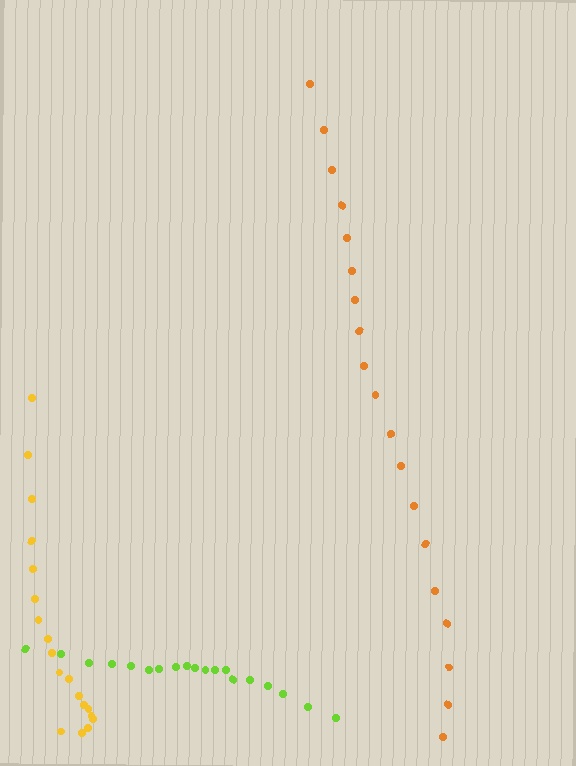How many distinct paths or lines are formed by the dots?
There are 3 distinct paths.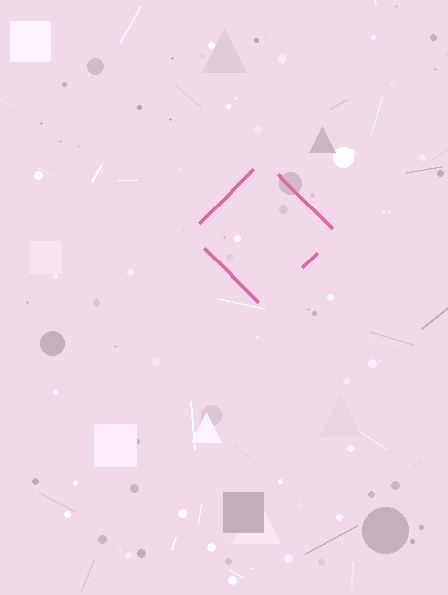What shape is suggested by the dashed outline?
The dashed outline suggests a diamond.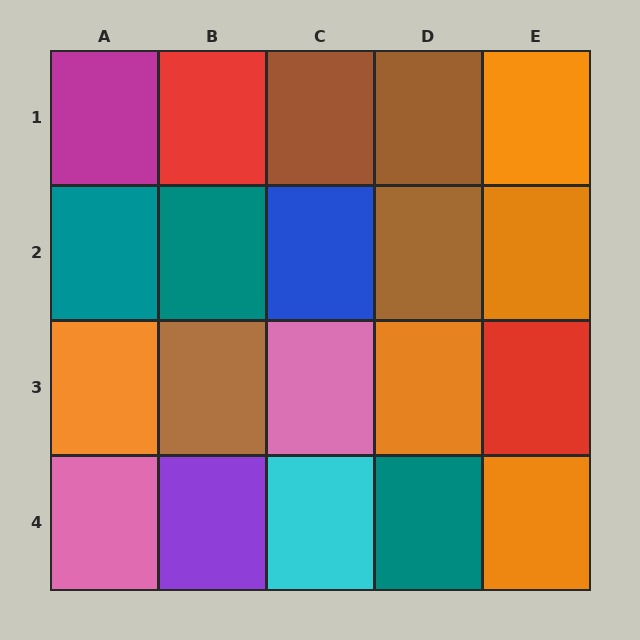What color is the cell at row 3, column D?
Orange.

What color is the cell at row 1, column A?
Magenta.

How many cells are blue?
1 cell is blue.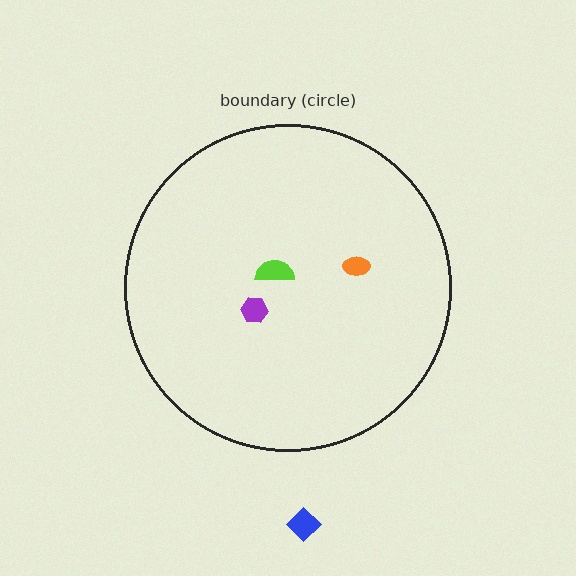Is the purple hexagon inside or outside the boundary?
Inside.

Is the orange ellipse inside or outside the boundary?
Inside.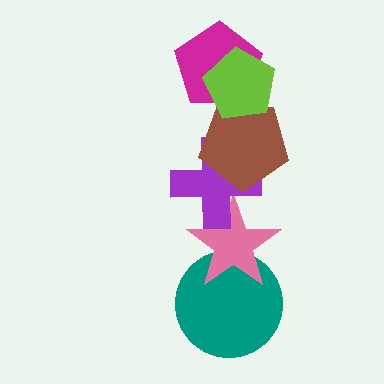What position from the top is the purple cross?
The purple cross is 4th from the top.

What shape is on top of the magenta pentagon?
The lime pentagon is on top of the magenta pentagon.